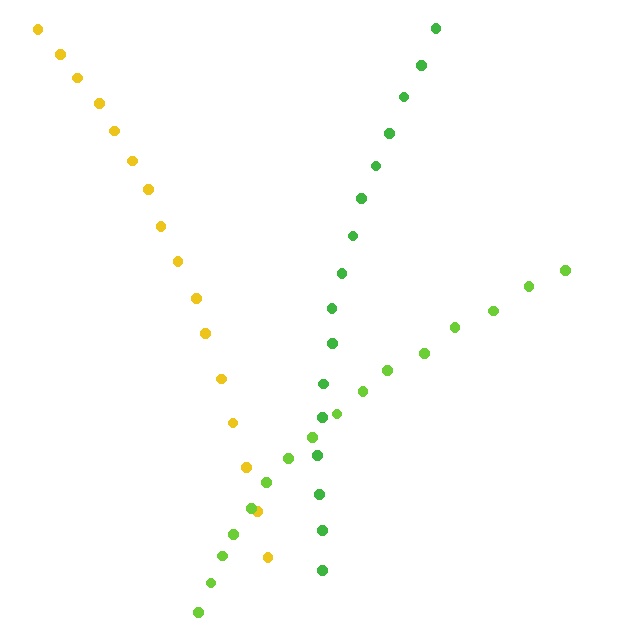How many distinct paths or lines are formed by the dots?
There are 3 distinct paths.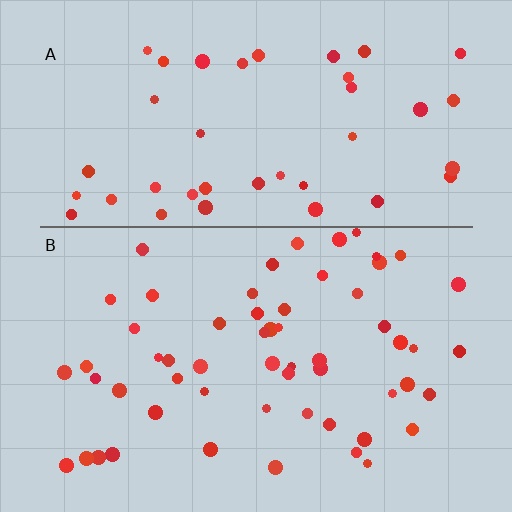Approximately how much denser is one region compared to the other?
Approximately 1.4× — region B over region A.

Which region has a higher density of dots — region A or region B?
B (the bottom).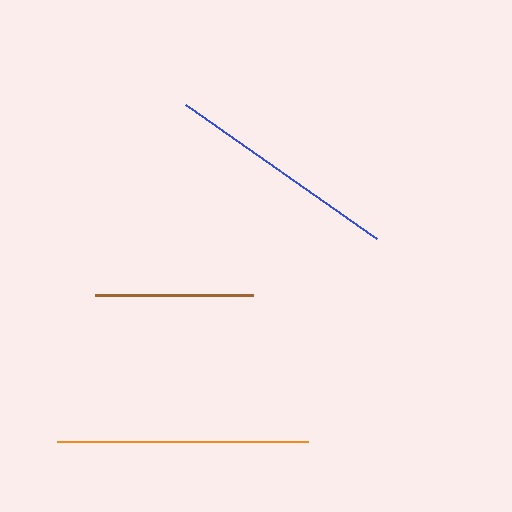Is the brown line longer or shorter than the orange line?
The orange line is longer than the brown line.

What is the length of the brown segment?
The brown segment is approximately 158 pixels long.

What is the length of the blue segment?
The blue segment is approximately 233 pixels long.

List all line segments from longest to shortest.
From longest to shortest: orange, blue, brown.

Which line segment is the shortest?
The brown line is the shortest at approximately 158 pixels.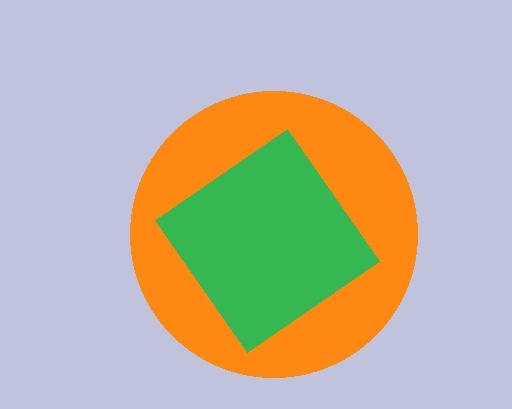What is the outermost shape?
The orange circle.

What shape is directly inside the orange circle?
The green diamond.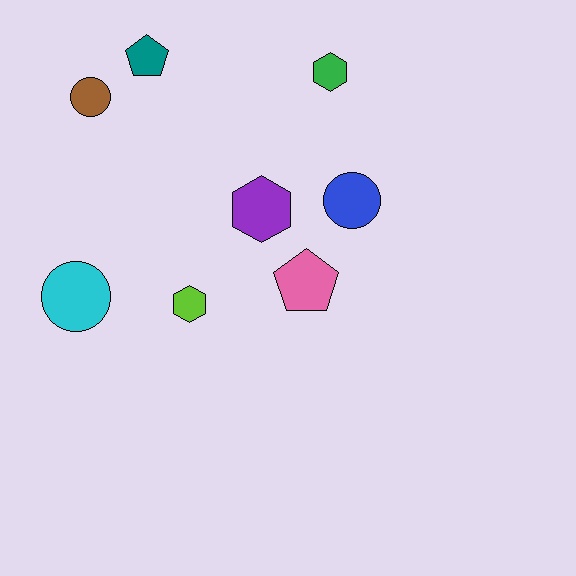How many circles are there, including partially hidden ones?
There are 3 circles.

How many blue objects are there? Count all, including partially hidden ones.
There is 1 blue object.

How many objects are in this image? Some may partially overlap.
There are 8 objects.